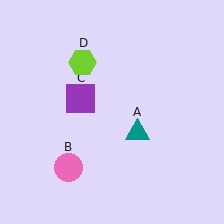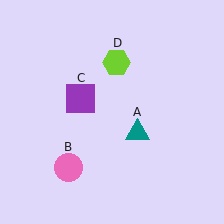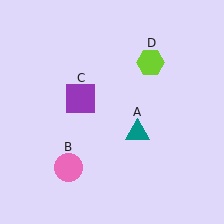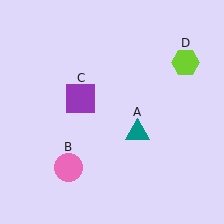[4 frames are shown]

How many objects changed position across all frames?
1 object changed position: lime hexagon (object D).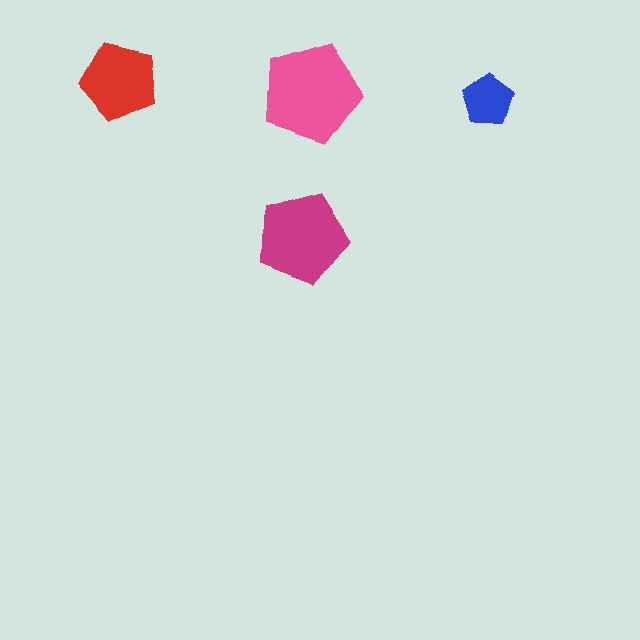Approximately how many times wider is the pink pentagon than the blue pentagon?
About 2 times wider.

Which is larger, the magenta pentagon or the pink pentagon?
The pink one.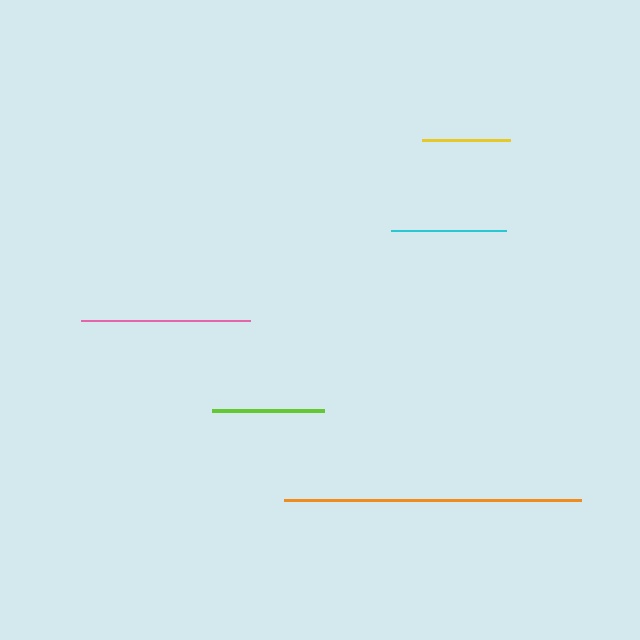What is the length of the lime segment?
The lime segment is approximately 113 pixels long.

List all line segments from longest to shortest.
From longest to shortest: orange, pink, cyan, lime, yellow.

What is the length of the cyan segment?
The cyan segment is approximately 114 pixels long.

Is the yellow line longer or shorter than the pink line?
The pink line is longer than the yellow line.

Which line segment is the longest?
The orange line is the longest at approximately 297 pixels.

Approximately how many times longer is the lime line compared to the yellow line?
The lime line is approximately 1.3 times the length of the yellow line.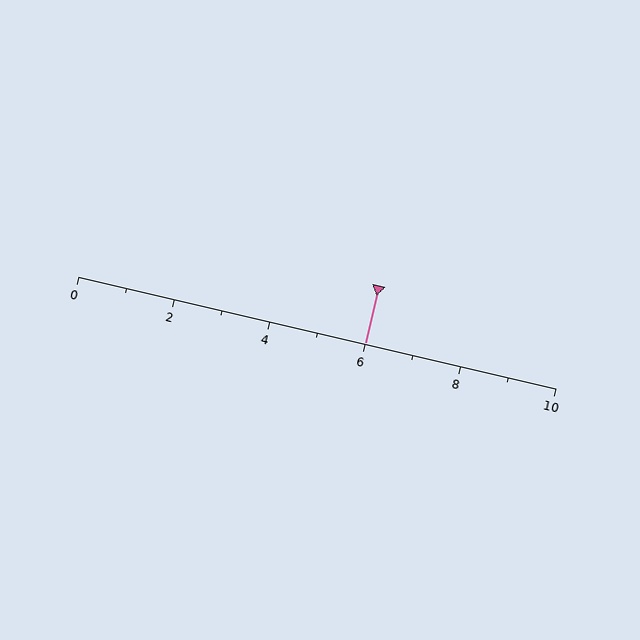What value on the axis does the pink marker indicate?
The marker indicates approximately 6.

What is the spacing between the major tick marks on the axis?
The major ticks are spaced 2 apart.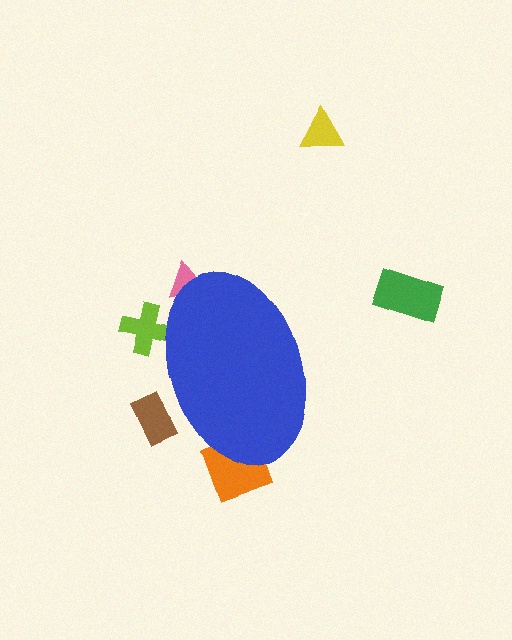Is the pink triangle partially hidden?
Yes, the pink triangle is partially hidden behind the blue ellipse.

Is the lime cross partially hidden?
Yes, the lime cross is partially hidden behind the blue ellipse.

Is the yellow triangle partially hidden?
No, the yellow triangle is fully visible.